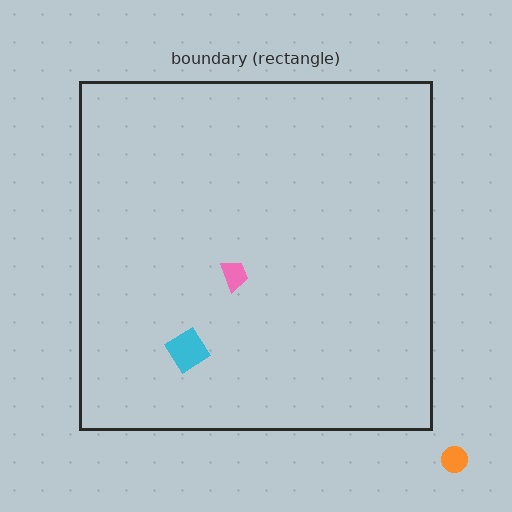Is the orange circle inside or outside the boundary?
Outside.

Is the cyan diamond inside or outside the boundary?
Inside.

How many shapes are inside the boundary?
2 inside, 1 outside.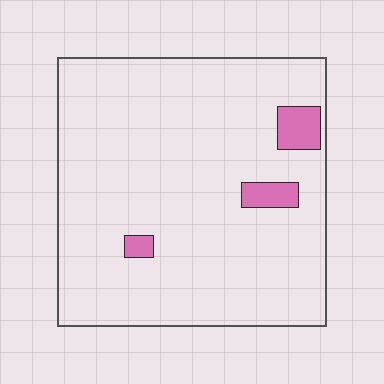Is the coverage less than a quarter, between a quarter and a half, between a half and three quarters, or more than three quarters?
Less than a quarter.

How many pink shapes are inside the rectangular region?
3.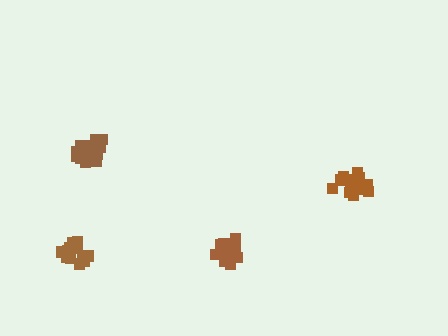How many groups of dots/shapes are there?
There are 4 groups.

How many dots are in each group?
Group 1: 21 dots, Group 2: 21 dots, Group 3: 17 dots, Group 4: 17 dots (76 total).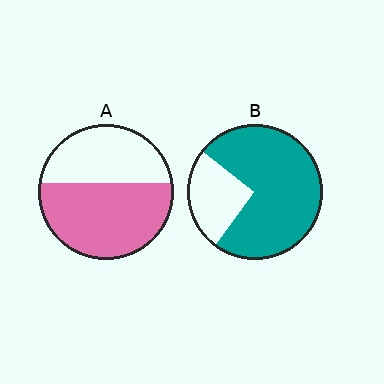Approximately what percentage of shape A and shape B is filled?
A is approximately 60% and B is approximately 75%.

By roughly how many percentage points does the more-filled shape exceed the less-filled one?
By roughly 15 percentage points (B over A).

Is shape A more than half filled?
Yes.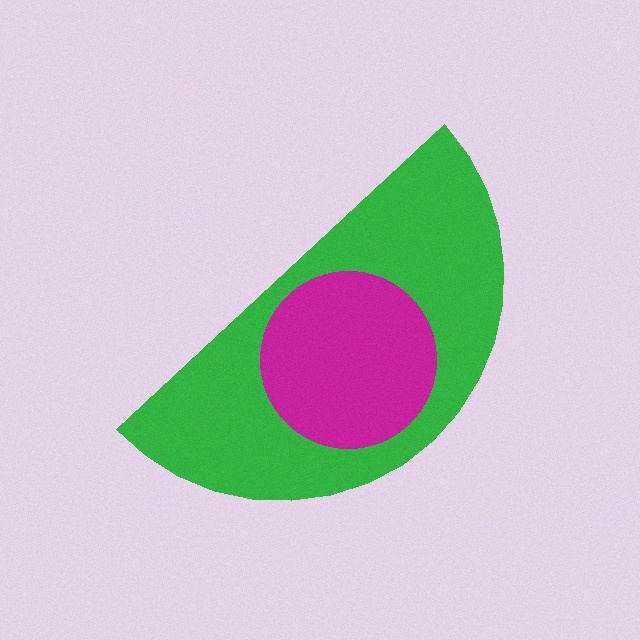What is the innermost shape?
The magenta circle.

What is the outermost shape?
The green semicircle.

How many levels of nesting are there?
2.